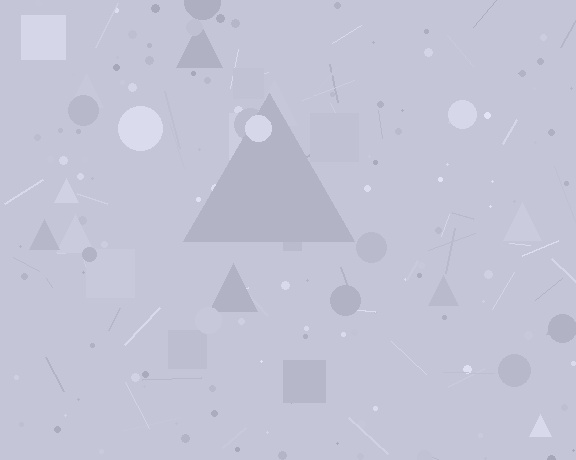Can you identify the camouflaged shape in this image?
The camouflaged shape is a triangle.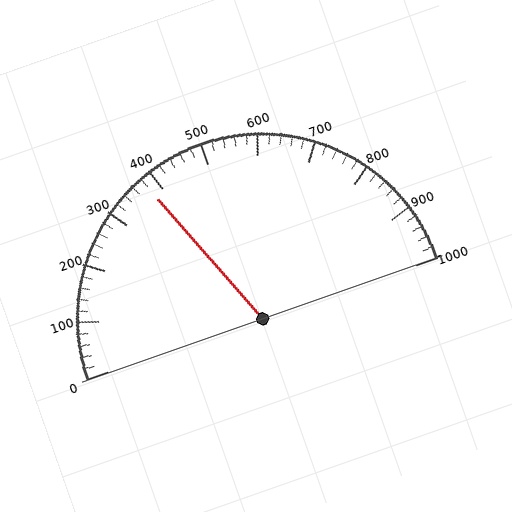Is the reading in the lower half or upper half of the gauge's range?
The reading is in the lower half of the range (0 to 1000).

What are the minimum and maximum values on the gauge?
The gauge ranges from 0 to 1000.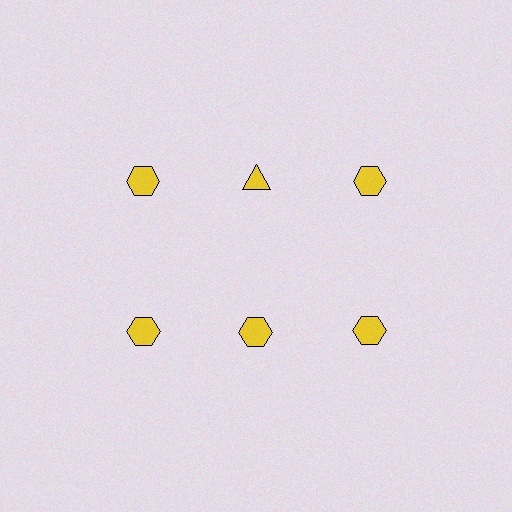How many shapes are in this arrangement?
There are 6 shapes arranged in a grid pattern.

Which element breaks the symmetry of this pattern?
The yellow triangle in the top row, second from left column breaks the symmetry. All other shapes are yellow hexagons.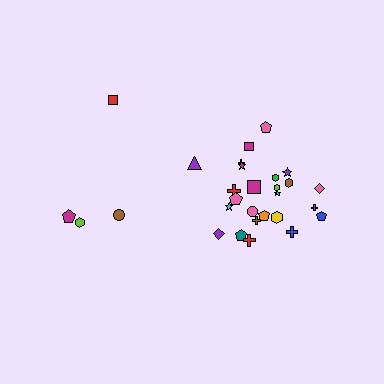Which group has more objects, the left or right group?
The right group.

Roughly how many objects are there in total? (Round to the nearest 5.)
Roughly 30 objects in total.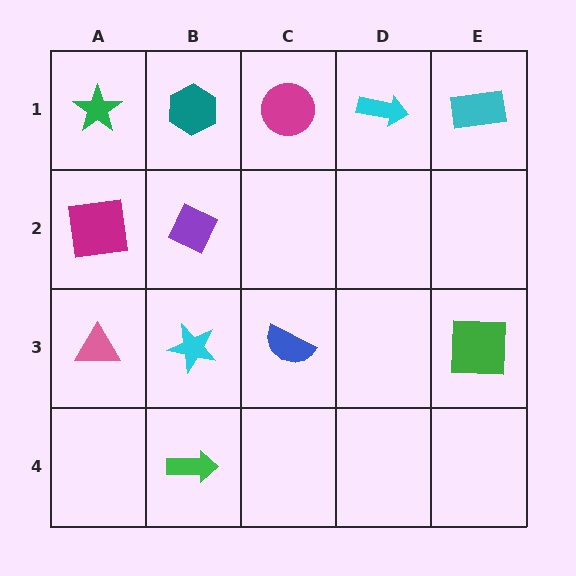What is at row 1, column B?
A teal hexagon.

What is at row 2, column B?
A purple diamond.